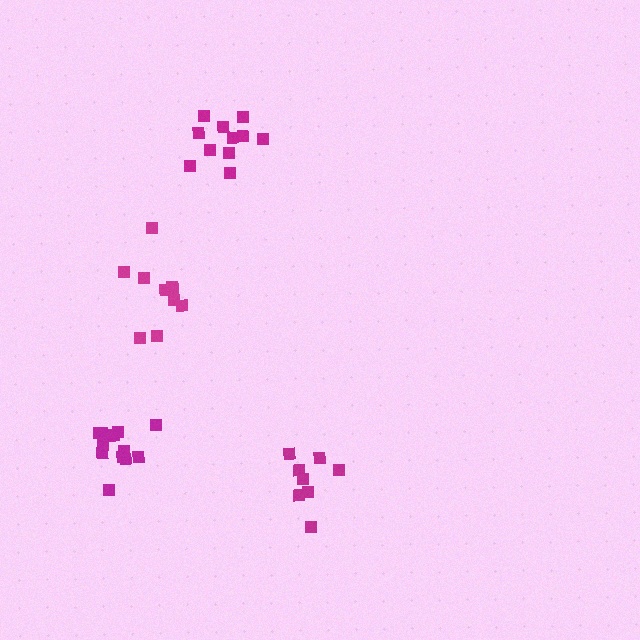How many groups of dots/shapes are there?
There are 4 groups.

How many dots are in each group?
Group 1: 8 dots, Group 2: 10 dots, Group 3: 11 dots, Group 4: 13 dots (42 total).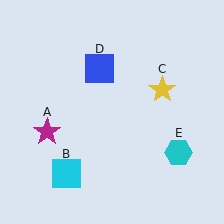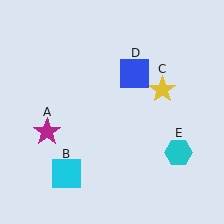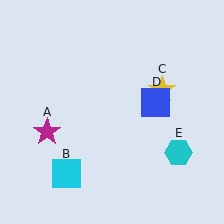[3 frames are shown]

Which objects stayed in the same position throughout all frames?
Magenta star (object A) and cyan square (object B) and yellow star (object C) and cyan hexagon (object E) remained stationary.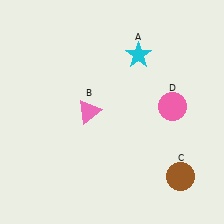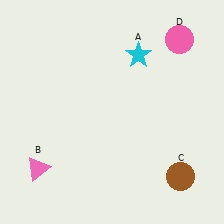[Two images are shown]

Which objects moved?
The objects that moved are: the pink triangle (B), the pink circle (D).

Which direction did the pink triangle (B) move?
The pink triangle (B) moved down.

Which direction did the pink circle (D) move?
The pink circle (D) moved up.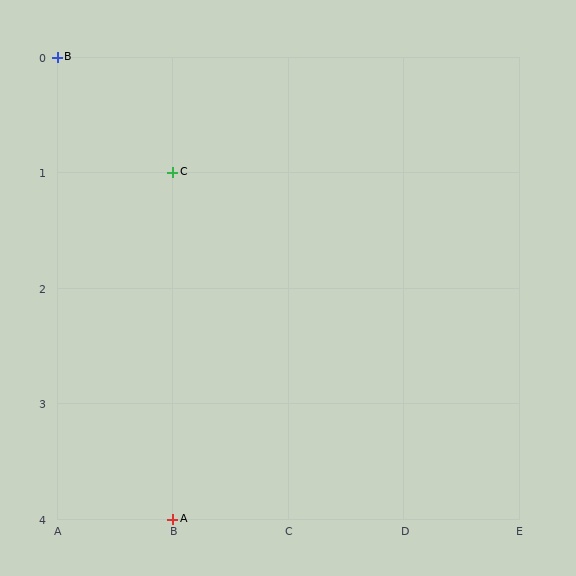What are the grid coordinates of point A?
Point A is at grid coordinates (B, 4).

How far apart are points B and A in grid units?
Points B and A are 1 column and 4 rows apart (about 4.1 grid units diagonally).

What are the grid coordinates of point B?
Point B is at grid coordinates (A, 0).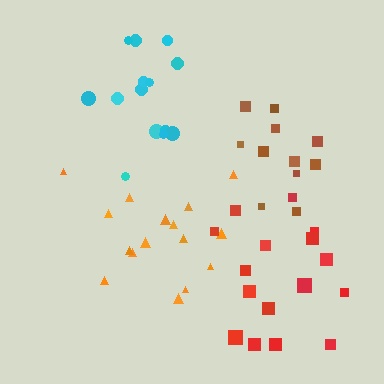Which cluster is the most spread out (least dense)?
Red.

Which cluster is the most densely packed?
Cyan.